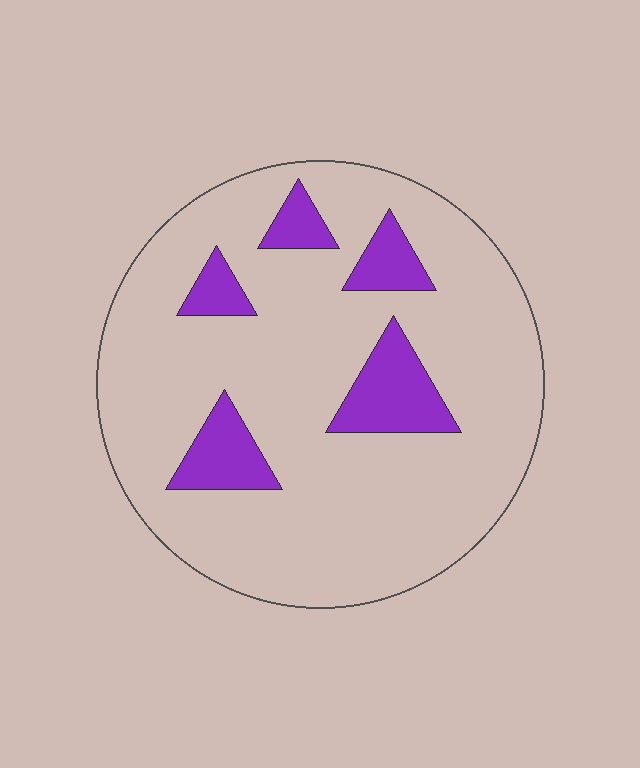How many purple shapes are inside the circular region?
5.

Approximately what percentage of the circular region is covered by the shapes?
Approximately 15%.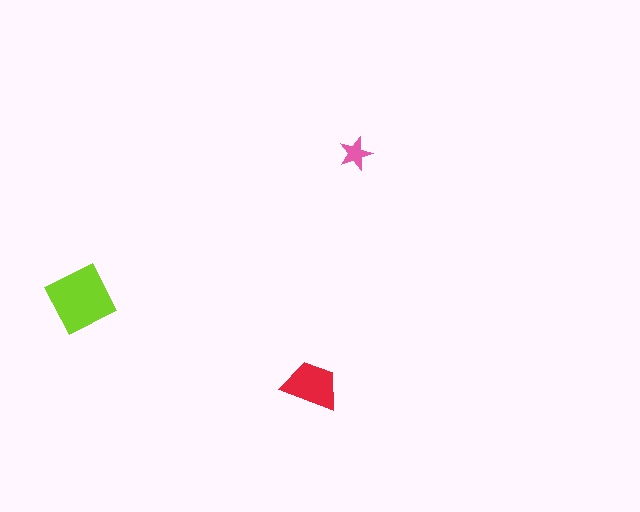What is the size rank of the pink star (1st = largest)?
3rd.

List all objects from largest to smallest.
The lime square, the red trapezoid, the pink star.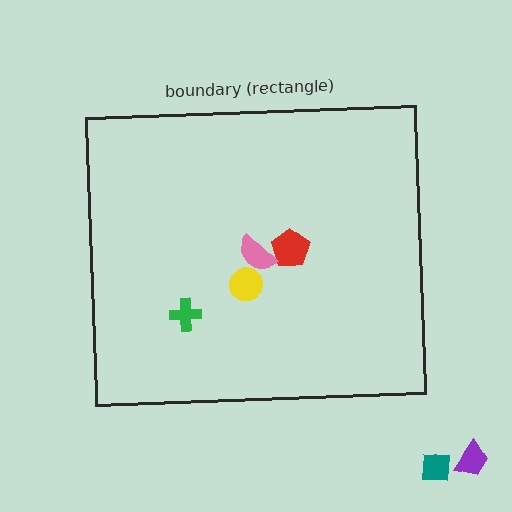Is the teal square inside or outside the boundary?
Outside.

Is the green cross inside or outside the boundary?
Inside.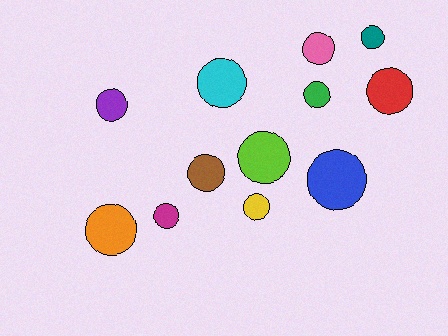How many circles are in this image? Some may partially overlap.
There are 12 circles.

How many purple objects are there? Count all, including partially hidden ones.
There is 1 purple object.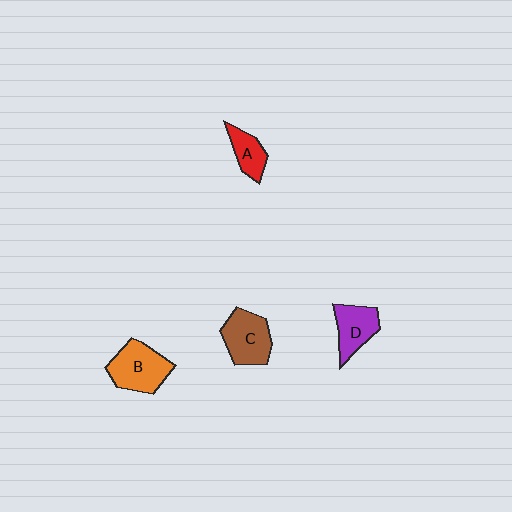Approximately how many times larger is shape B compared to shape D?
Approximately 1.3 times.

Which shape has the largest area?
Shape B (orange).